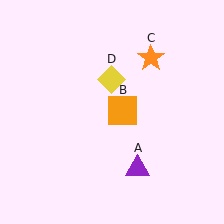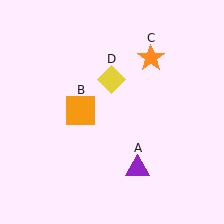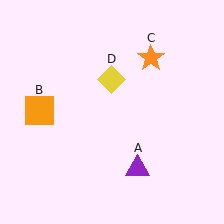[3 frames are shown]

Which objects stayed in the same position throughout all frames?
Purple triangle (object A) and orange star (object C) and yellow diamond (object D) remained stationary.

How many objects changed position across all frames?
1 object changed position: orange square (object B).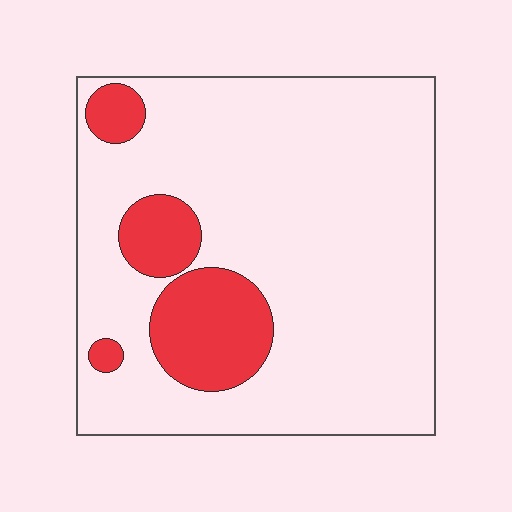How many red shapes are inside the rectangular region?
4.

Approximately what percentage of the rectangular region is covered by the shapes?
Approximately 15%.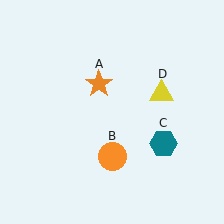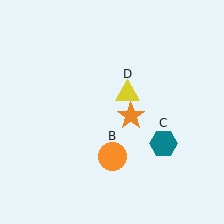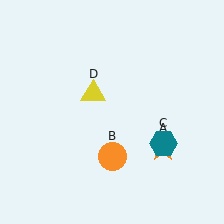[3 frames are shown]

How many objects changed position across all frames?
2 objects changed position: orange star (object A), yellow triangle (object D).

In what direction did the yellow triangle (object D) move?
The yellow triangle (object D) moved left.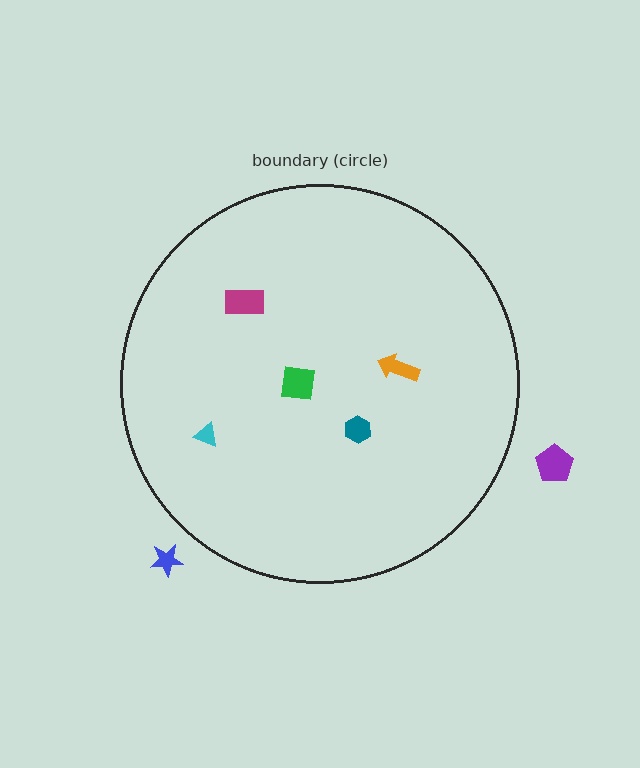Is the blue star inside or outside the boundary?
Outside.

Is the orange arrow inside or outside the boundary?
Inside.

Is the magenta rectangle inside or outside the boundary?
Inside.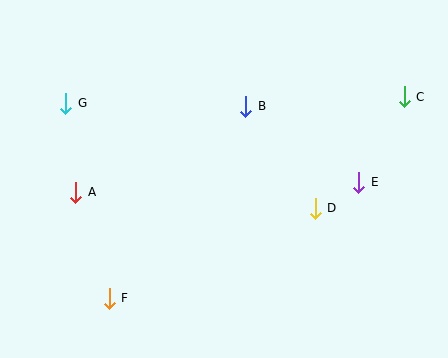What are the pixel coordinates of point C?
Point C is at (404, 97).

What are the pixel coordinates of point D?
Point D is at (315, 208).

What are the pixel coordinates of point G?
Point G is at (66, 103).